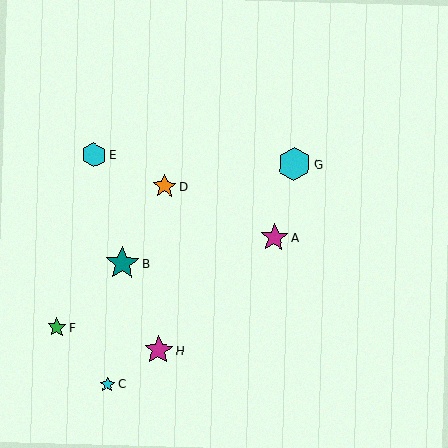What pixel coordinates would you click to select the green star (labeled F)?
Click at (57, 327) to select the green star F.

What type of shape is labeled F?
Shape F is a green star.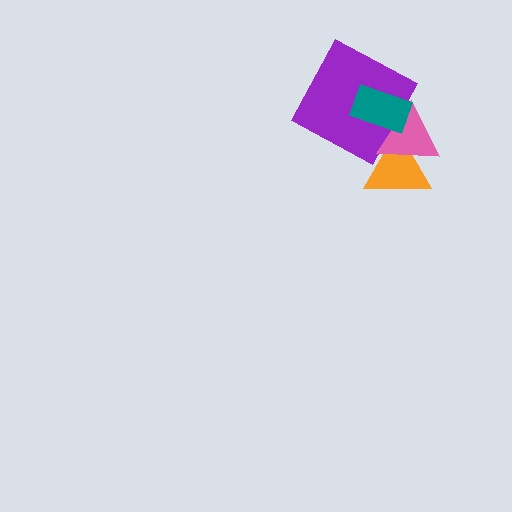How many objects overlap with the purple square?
2 objects overlap with the purple square.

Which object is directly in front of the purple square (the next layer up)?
The pink triangle is directly in front of the purple square.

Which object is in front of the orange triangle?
The pink triangle is in front of the orange triangle.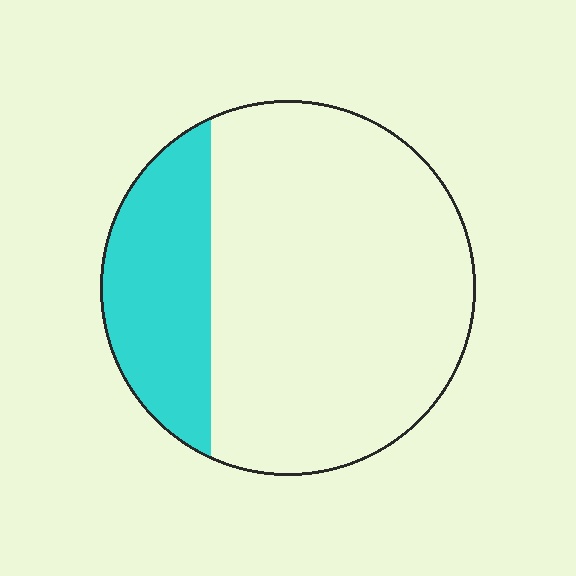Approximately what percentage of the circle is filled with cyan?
Approximately 25%.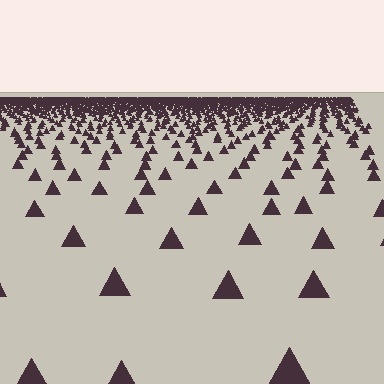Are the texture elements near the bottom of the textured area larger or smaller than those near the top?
Larger. Near the bottom, elements are closer to the viewer and appear at a bigger on-screen size.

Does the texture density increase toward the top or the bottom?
Density increases toward the top.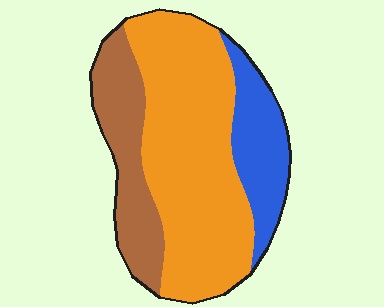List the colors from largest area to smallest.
From largest to smallest: orange, brown, blue.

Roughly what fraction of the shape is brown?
Brown takes up about one quarter (1/4) of the shape.